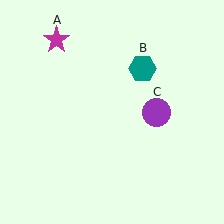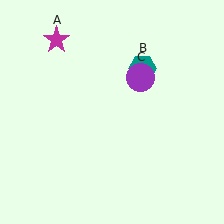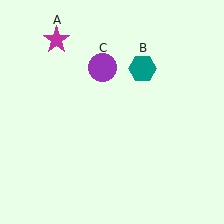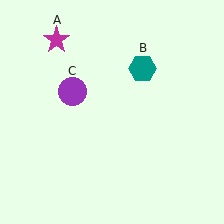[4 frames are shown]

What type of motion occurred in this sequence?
The purple circle (object C) rotated counterclockwise around the center of the scene.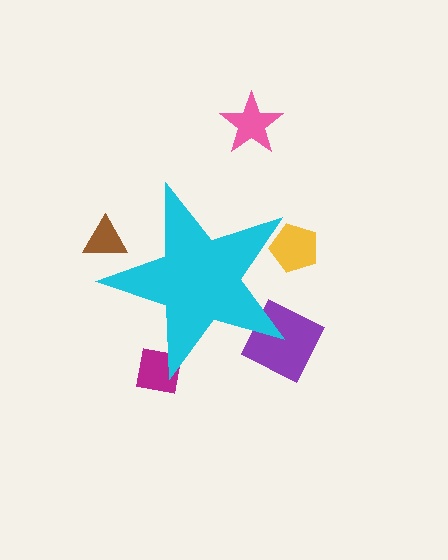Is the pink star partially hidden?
No, the pink star is fully visible.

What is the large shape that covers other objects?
A cyan star.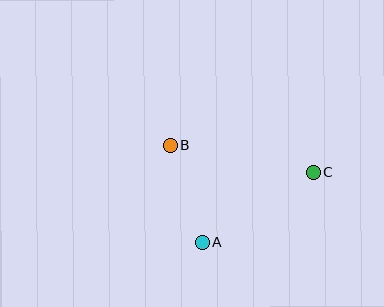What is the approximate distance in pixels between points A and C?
The distance between A and C is approximately 131 pixels.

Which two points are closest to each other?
Points A and B are closest to each other.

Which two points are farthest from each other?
Points B and C are farthest from each other.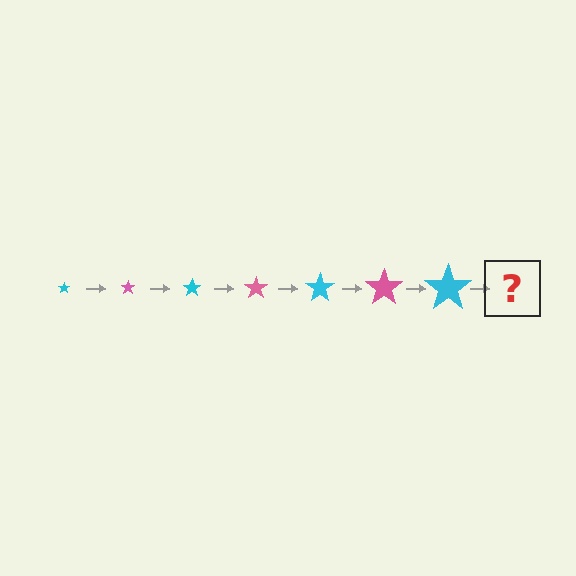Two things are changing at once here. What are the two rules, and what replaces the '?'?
The two rules are that the star grows larger each step and the color cycles through cyan and pink. The '?' should be a pink star, larger than the previous one.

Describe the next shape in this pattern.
It should be a pink star, larger than the previous one.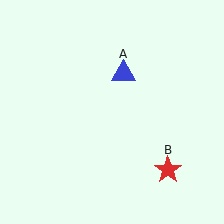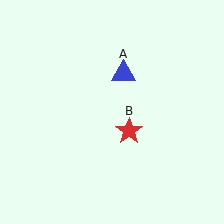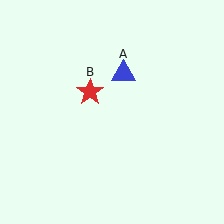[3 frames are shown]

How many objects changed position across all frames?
1 object changed position: red star (object B).